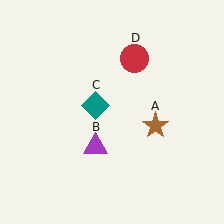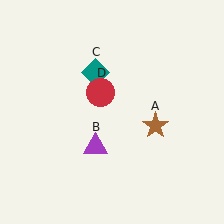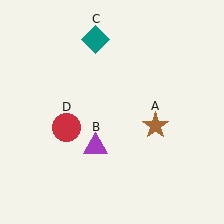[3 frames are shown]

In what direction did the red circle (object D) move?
The red circle (object D) moved down and to the left.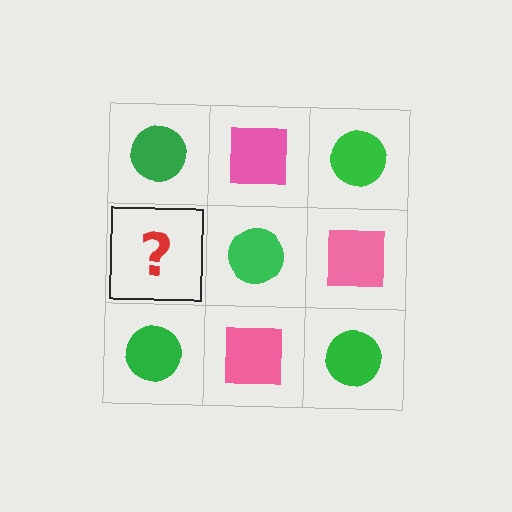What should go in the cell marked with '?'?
The missing cell should contain a pink square.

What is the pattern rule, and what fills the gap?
The rule is that it alternates green circle and pink square in a checkerboard pattern. The gap should be filled with a pink square.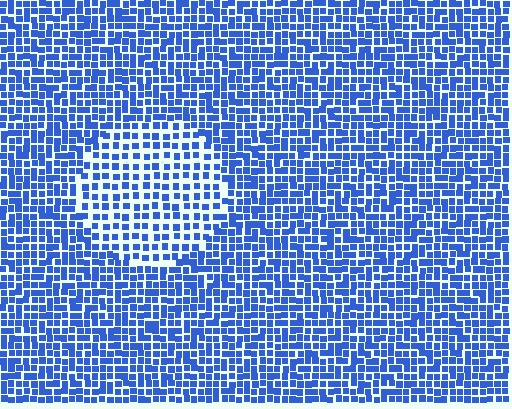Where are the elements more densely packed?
The elements are more densely packed outside the circle boundary.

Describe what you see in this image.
The image contains small blue elements arranged at two different densities. A circle-shaped region is visible where the elements are less densely packed than the surrounding area.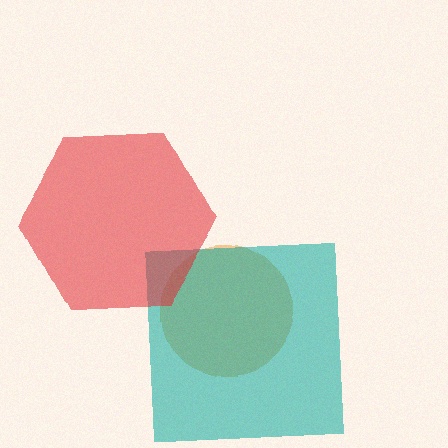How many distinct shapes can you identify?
There are 3 distinct shapes: an orange circle, a teal square, a red hexagon.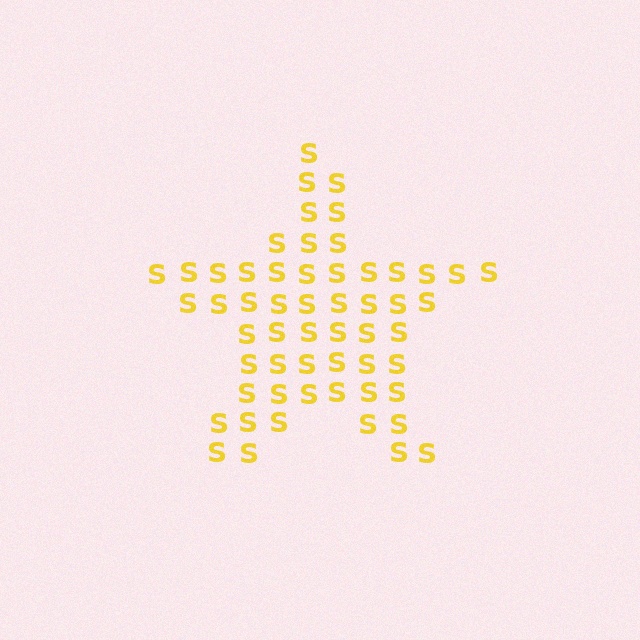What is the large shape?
The large shape is a star.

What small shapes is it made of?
It is made of small letter S's.